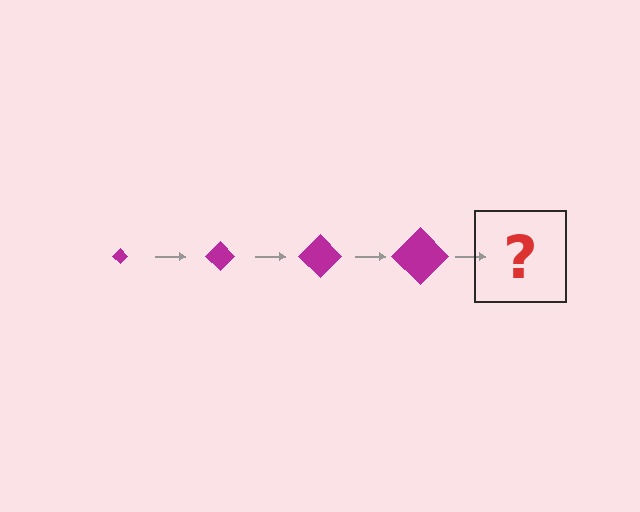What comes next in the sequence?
The next element should be a magenta diamond, larger than the previous one.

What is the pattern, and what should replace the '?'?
The pattern is that the diamond gets progressively larger each step. The '?' should be a magenta diamond, larger than the previous one.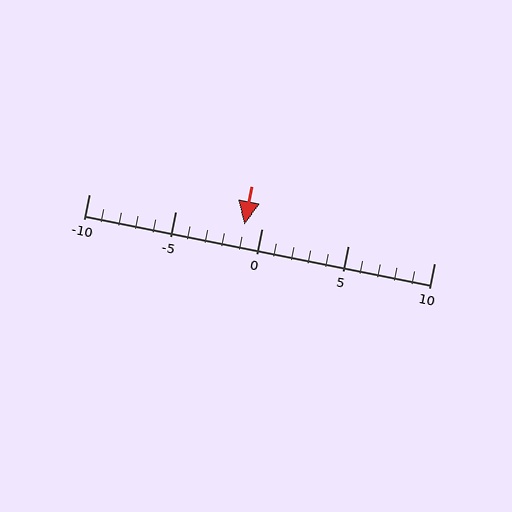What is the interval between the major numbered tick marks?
The major tick marks are spaced 5 units apart.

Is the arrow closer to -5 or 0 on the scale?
The arrow is closer to 0.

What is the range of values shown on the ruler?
The ruler shows values from -10 to 10.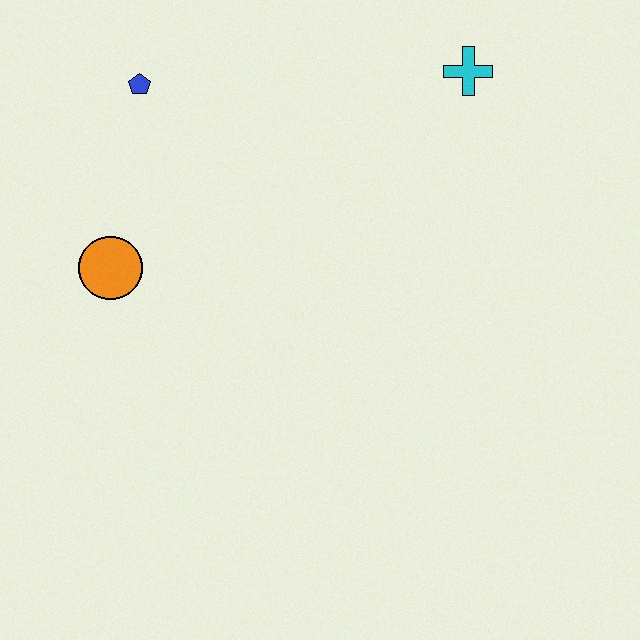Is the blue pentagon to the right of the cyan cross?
No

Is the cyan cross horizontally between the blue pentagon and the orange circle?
No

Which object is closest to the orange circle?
The blue pentagon is closest to the orange circle.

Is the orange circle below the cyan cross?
Yes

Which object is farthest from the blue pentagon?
The cyan cross is farthest from the blue pentagon.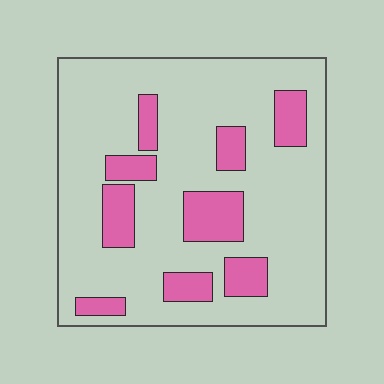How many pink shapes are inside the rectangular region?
9.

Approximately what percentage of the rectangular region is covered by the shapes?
Approximately 20%.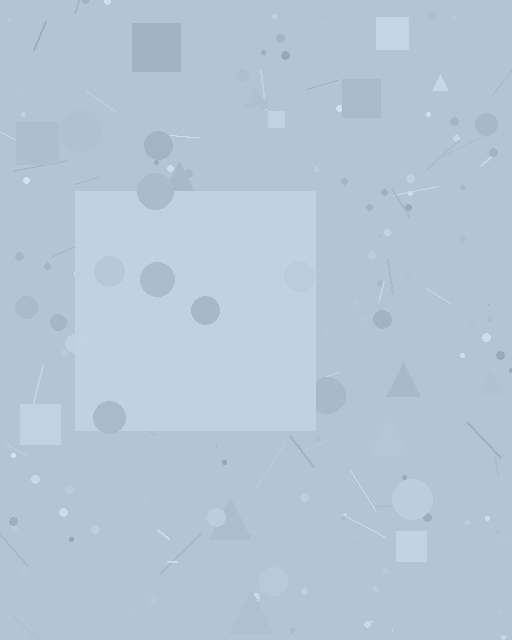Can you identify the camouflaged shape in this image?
The camouflaged shape is a square.